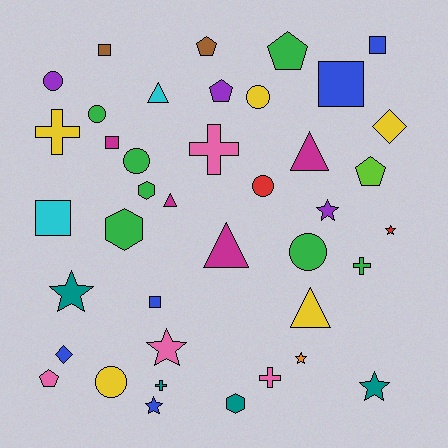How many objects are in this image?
There are 40 objects.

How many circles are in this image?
There are 7 circles.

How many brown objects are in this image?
There are 2 brown objects.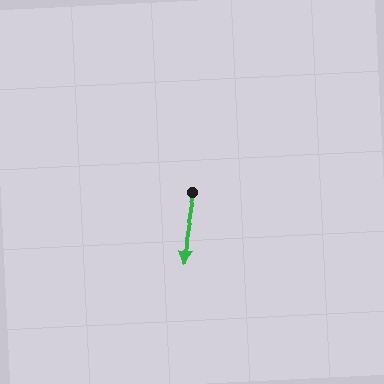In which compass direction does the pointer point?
South.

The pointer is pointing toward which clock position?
Roughly 6 o'clock.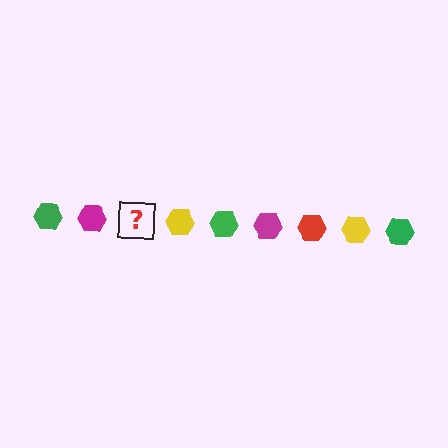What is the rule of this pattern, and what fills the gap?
The rule is that the pattern cycles through green, magenta, red, yellow hexagons. The gap should be filled with a red hexagon.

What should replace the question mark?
The question mark should be replaced with a red hexagon.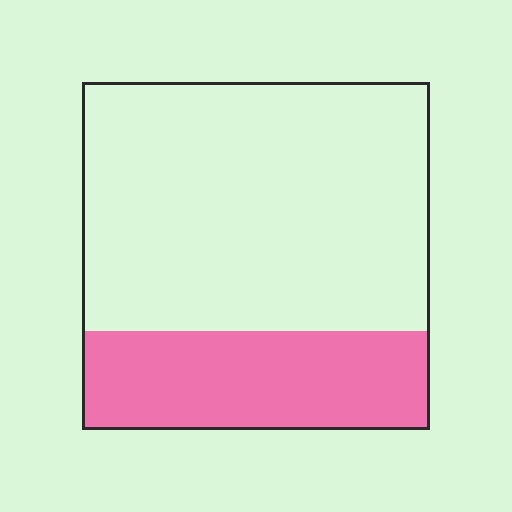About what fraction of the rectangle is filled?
About one quarter (1/4).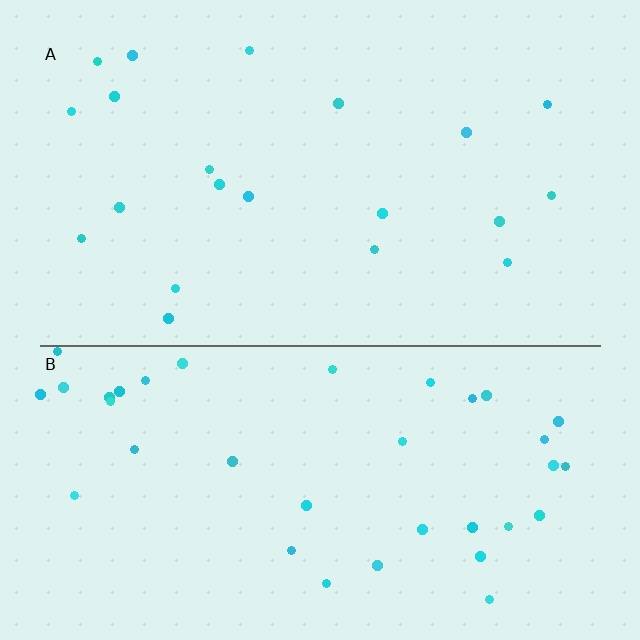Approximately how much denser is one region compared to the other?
Approximately 1.8× — region B over region A.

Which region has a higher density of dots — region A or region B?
B (the bottom).